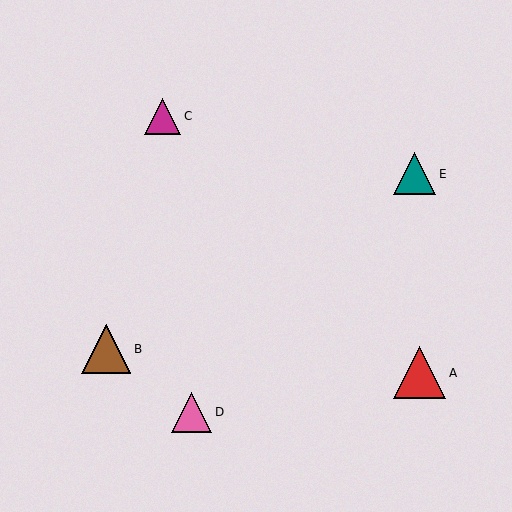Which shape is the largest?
The red triangle (labeled A) is the largest.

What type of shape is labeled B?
Shape B is a brown triangle.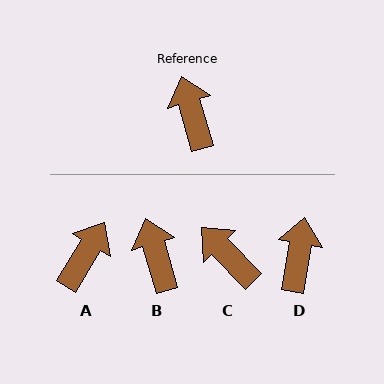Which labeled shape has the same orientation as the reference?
B.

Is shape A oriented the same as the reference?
No, it is off by about 47 degrees.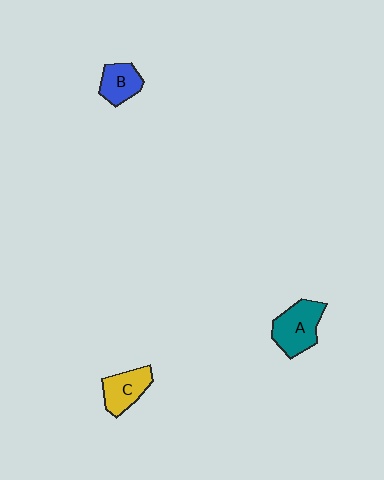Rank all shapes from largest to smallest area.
From largest to smallest: A (teal), C (yellow), B (blue).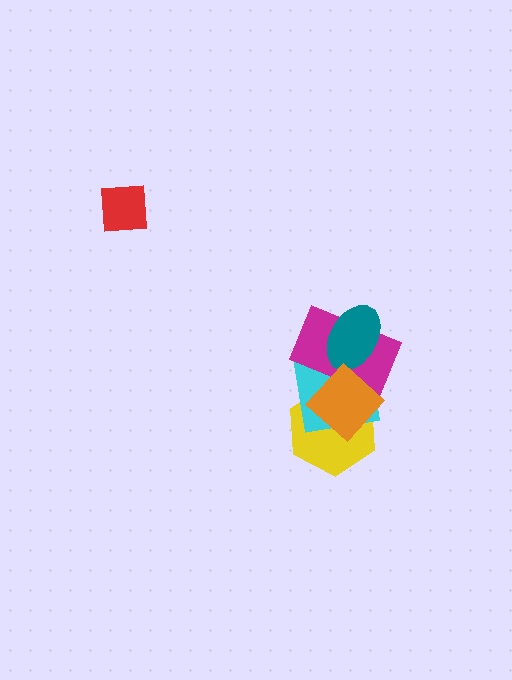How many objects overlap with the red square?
0 objects overlap with the red square.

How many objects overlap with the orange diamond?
4 objects overlap with the orange diamond.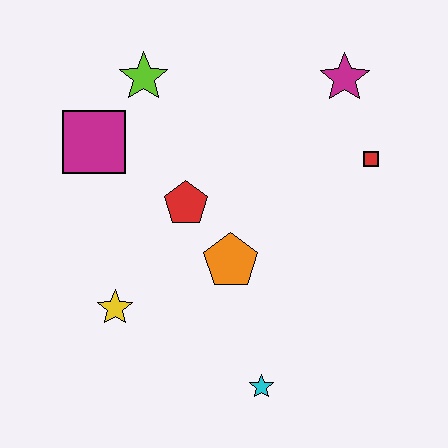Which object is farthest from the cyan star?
The lime star is farthest from the cyan star.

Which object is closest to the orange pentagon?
The red pentagon is closest to the orange pentagon.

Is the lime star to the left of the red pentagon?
Yes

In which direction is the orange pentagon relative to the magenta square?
The orange pentagon is to the right of the magenta square.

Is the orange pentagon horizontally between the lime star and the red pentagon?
No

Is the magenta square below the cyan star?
No